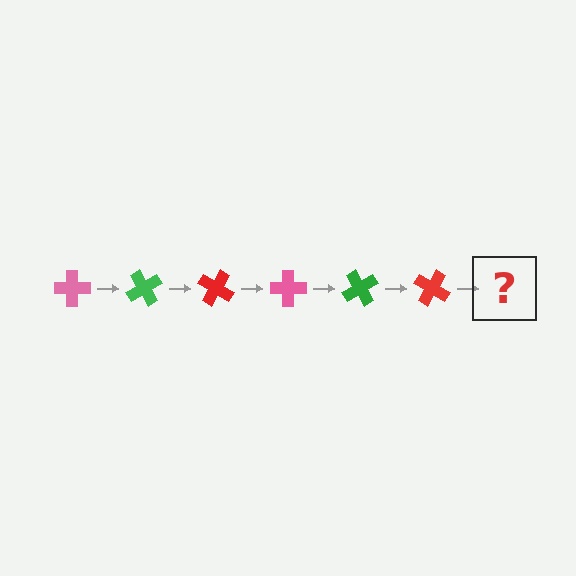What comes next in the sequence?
The next element should be a pink cross, rotated 360 degrees from the start.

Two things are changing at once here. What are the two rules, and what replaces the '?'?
The two rules are that it rotates 60 degrees each step and the color cycles through pink, green, and red. The '?' should be a pink cross, rotated 360 degrees from the start.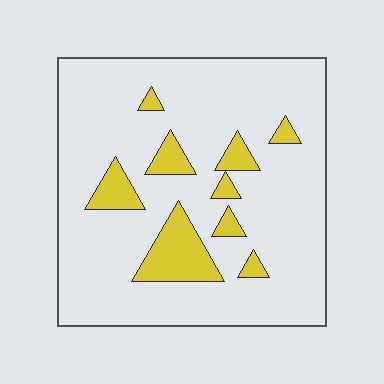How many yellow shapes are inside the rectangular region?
9.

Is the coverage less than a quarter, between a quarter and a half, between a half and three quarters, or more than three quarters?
Less than a quarter.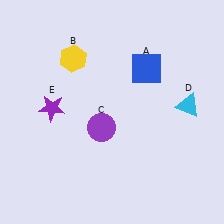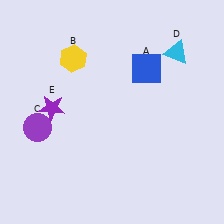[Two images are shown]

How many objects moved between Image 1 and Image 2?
2 objects moved between the two images.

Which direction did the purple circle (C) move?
The purple circle (C) moved left.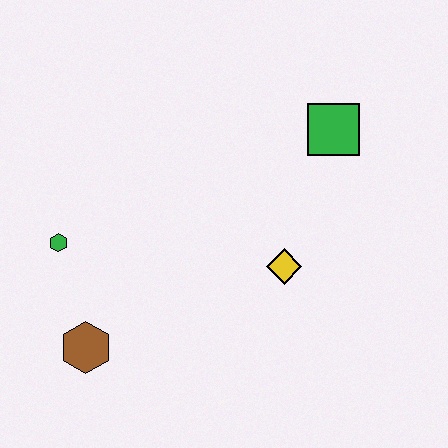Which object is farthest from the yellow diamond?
The green hexagon is farthest from the yellow diamond.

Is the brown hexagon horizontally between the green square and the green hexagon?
Yes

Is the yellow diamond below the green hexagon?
Yes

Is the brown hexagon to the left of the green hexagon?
No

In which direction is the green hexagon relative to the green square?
The green hexagon is to the left of the green square.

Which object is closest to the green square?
The yellow diamond is closest to the green square.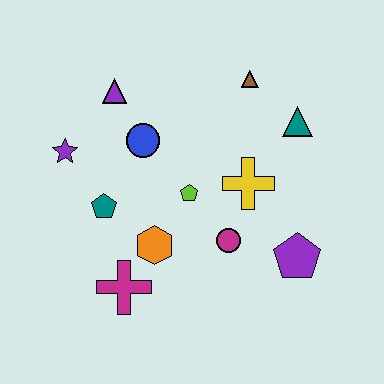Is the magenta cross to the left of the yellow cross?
Yes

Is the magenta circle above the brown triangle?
No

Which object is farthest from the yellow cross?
The purple star is farthest from the yellow cross.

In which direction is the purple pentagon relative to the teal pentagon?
The purple pentagon is to the right of the teal pentagon.